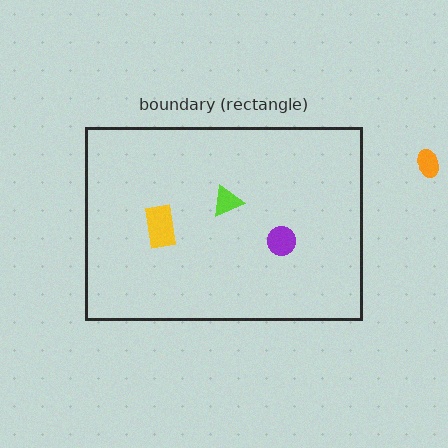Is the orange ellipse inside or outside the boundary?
Outside.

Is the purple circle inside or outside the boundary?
Inside.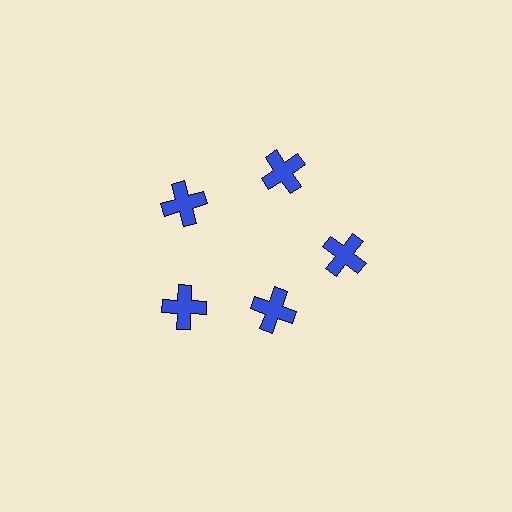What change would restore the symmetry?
The symmetry would be restored by moving it outward, back onto the ring so that all 5 crosses sit at equal angles and equal distance from the center.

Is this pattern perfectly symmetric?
No. The 5 blue crosses are arranged in a ring, but one element near the 5 o'clock position is pulled inward toward the center, breaking the 5-fold rotational symmetry.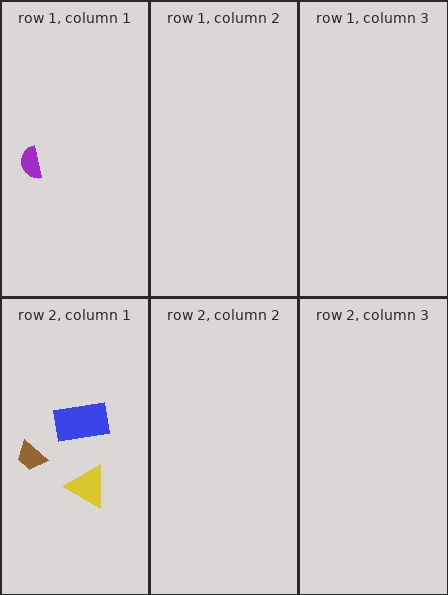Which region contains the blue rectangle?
The row 2, column 1 region.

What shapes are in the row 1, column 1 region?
The purple semicircle.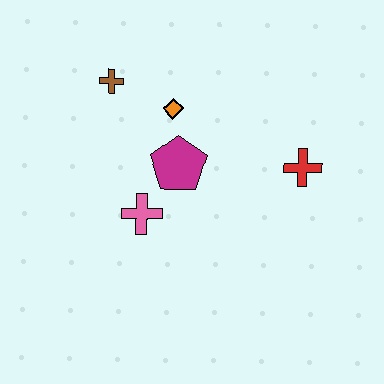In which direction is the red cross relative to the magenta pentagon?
The red cross is to the right of the magenta pentagon.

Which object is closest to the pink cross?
The magenta pentagon is closest to the pink cross.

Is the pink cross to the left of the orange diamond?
Yes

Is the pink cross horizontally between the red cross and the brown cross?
Yes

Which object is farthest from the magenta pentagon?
The red cross is farthest from the magenta pentagon.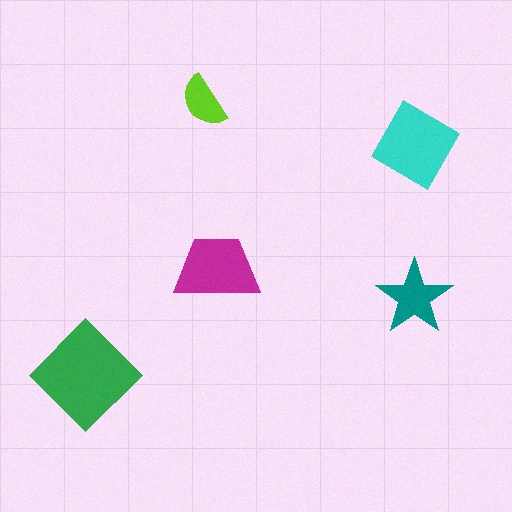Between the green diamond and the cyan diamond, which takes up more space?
The green diamond.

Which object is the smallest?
The lime semicircle.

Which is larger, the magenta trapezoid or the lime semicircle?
The magenta trapezoid.